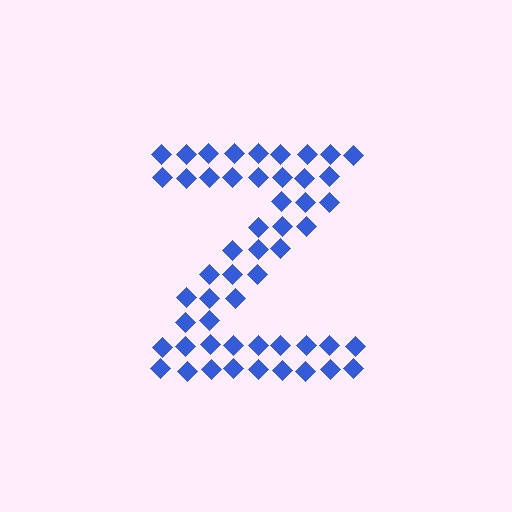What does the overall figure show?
The overall figure shows the letter Z.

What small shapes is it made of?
It is made of small diamonds.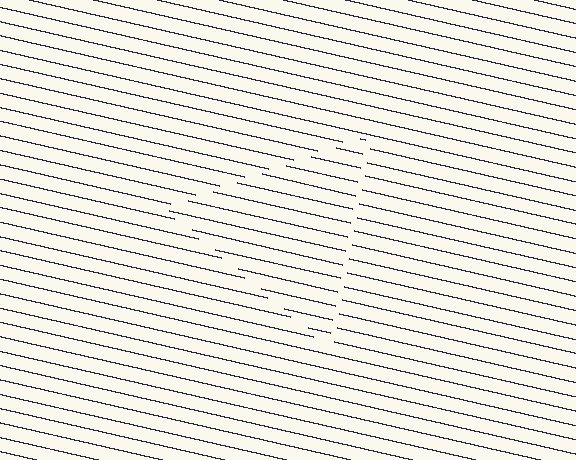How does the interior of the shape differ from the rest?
The interior of the shape contains the same grating, shifted by half a period — the contour is defined by the phase discontinuity where line-ends from the inner and outer gratings abut.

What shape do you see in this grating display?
An illusory triangle. The interior of the shape contains the same grating, shifted by half a period — the contour is defined by the phase discontinuity where line-ends from the inner and outer gratings abut.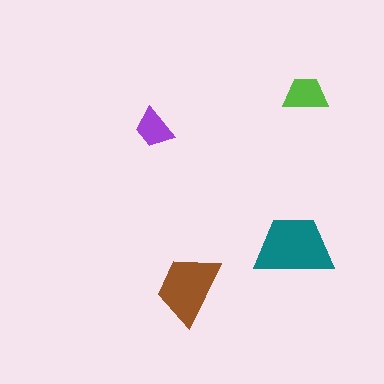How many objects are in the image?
There are 4 objects in the image.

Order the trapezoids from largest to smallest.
the teal one, the brown one, the lime one, the purple one.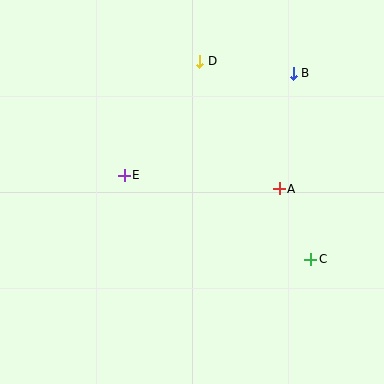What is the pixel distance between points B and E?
The distance between B and E is 197 pixels.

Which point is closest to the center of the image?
Point E at (124, 175) is closest to the center.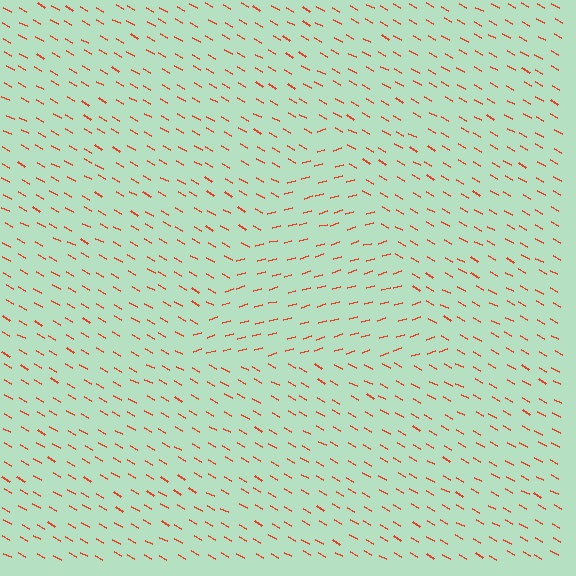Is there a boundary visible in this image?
Yes, there is a texture boundary formed by a change in line orientation.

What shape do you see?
I see a triangle.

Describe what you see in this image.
The image is filled with small red line segments. A triangle region in the image has lines oriented differently from the surrounding lines, creating a visible texture boundary.